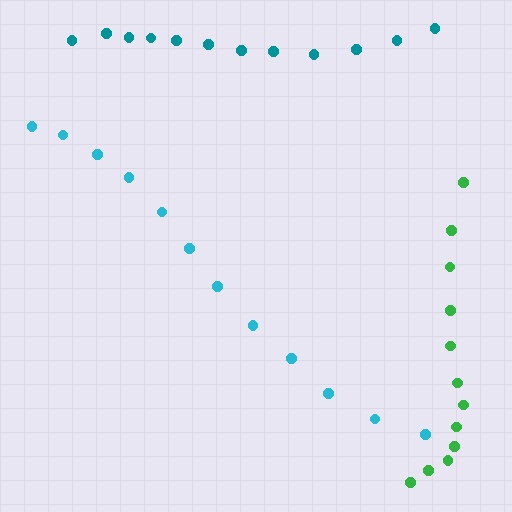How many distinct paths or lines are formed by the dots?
There are 3 distinct paths.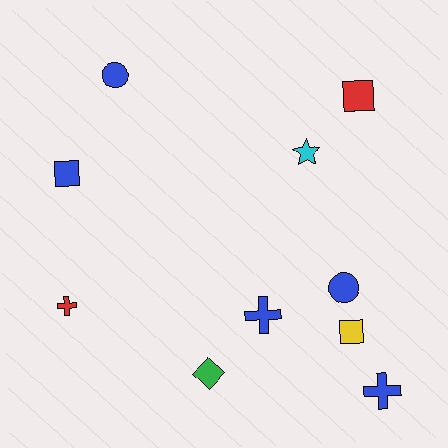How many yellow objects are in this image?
There is 1 yellow object.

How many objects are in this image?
There are 10 objects.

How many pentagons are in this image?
There are no pentagons.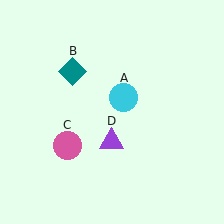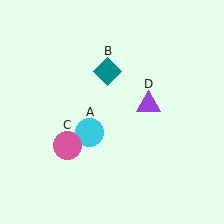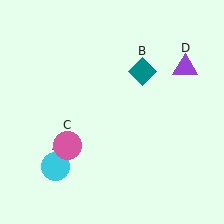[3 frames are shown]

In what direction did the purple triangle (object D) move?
The purple triangle (object D) moved up and to the right.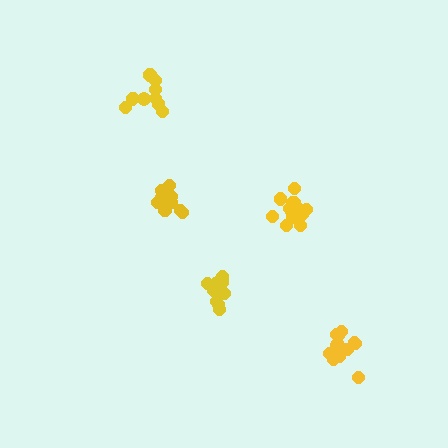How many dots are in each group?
Group 1: 11 dots, Group 2: 12 dots, Group 3: 10 dots, Group 4: 11 dots, Group 5: 13 dots (57 total).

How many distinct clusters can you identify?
There are 5 distinct clusters.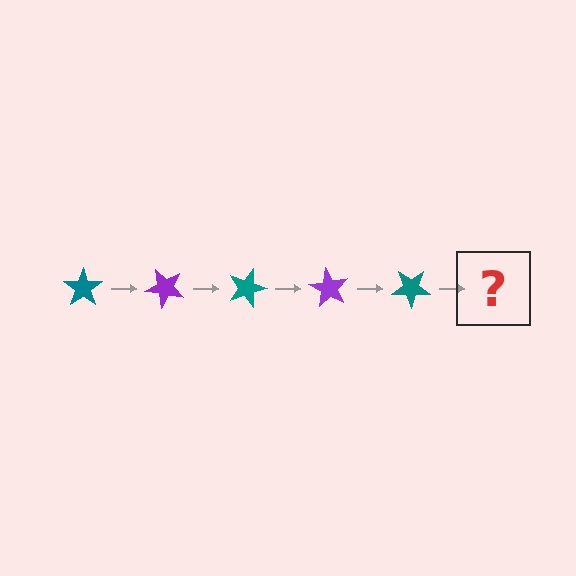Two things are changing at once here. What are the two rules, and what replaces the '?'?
The two rules are that it rotates 45 degrees each step and the color cycles through teal and purple. The '?' should be a purple star, rotated 225 degrees from the start.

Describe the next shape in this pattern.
It should be a purple star, rotated 225 degrees from the start.